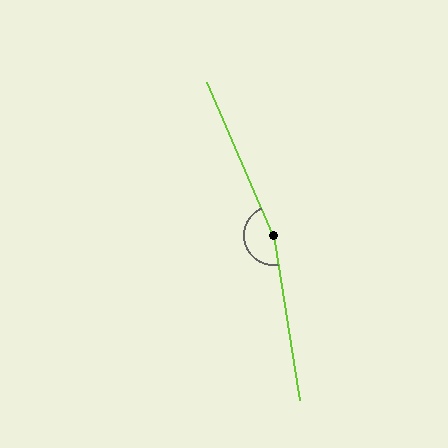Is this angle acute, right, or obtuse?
It is obtuse.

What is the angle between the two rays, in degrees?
Approximately 166 degrees.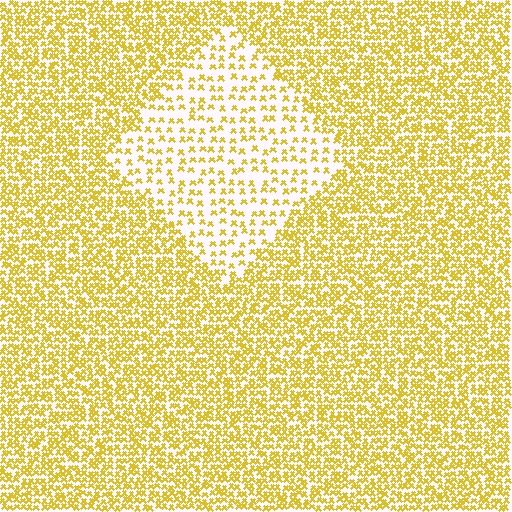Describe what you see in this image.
The image contains small yellow elements arranged at two different densities. A diamond-shaped region is visible where the elements are less densely packed than the surrounding area.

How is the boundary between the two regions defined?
The boundary is defined by a change in element density (approximately 2.4x ratio). All elements are the same color, size, and shape.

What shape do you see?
I see a diamond.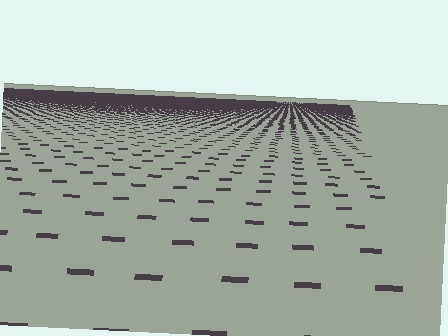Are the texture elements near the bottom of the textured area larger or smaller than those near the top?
Larger. Near the bottom, elements are closer to the viewer and appear at a bigger on-screen size.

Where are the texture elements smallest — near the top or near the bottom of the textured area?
Near the top.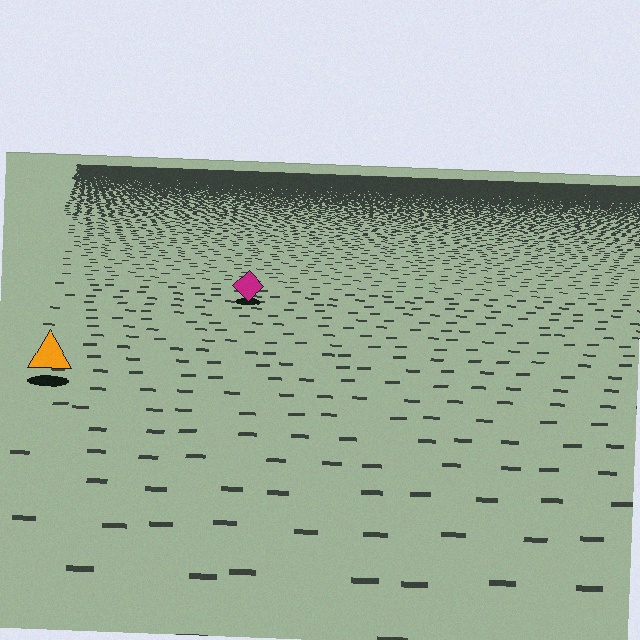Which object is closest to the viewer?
The orange triangle is closest. The texture marks near it are larger and more spread out.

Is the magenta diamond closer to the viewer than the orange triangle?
No. The orange triangle is closer — you can tell from the texture gradient: the ground texture is coarser near it.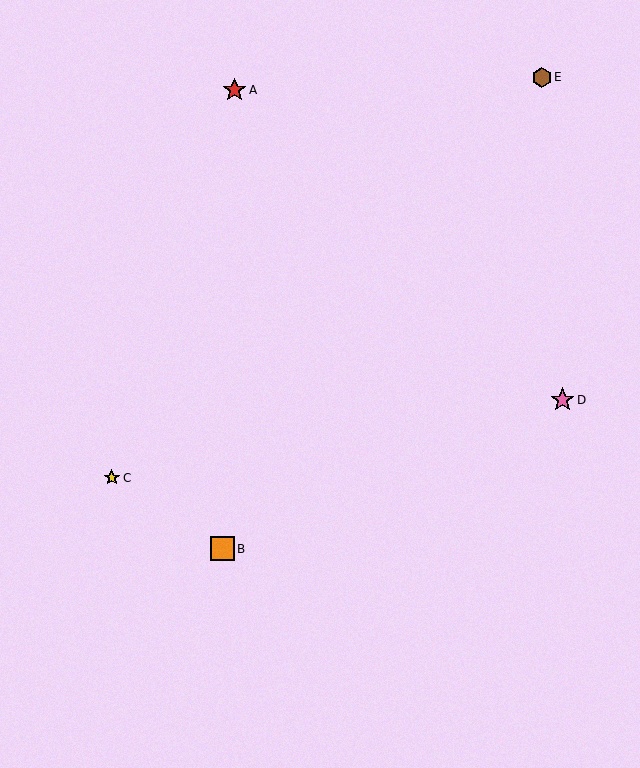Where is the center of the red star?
The center of the red star is at (235, 90).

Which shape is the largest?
The pink star (labeled D) is the largest.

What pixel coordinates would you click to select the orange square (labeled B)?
Click at (222, 549) to select the orange square B.